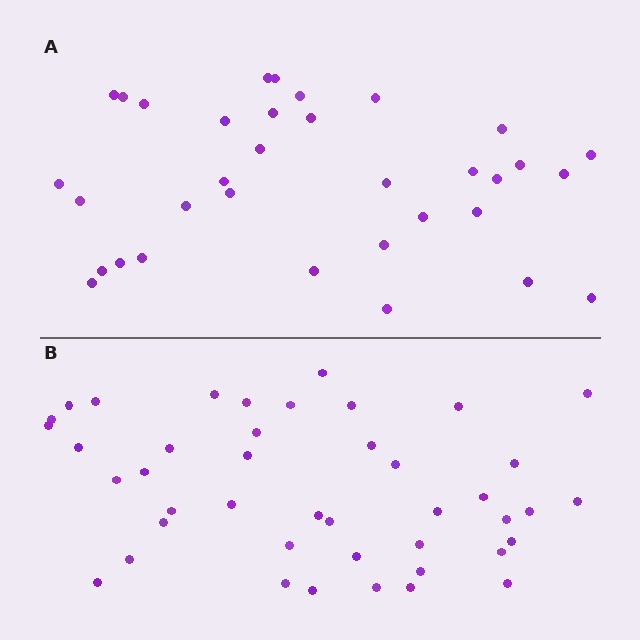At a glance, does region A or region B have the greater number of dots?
Region B (the bottom region) has more dots.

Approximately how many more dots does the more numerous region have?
Region B has roughly 8 or so more dots than region A.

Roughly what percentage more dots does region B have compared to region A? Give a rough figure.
About 25% more.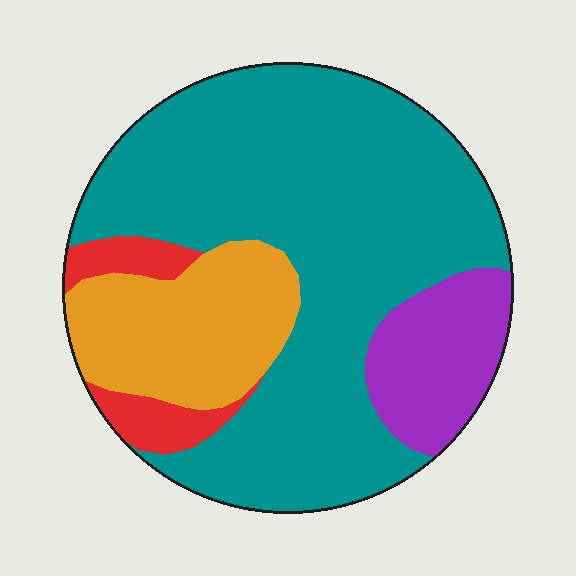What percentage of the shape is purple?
Purple takes up about one eighth (1/8) of the shape.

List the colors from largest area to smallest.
From largest to smallest: teal, orange, purple, red.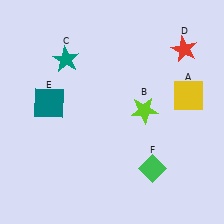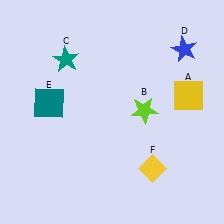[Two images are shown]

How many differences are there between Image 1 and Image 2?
There are 2 differences between the two images.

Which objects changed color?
D changed from red to blue. F changed from green to yellow.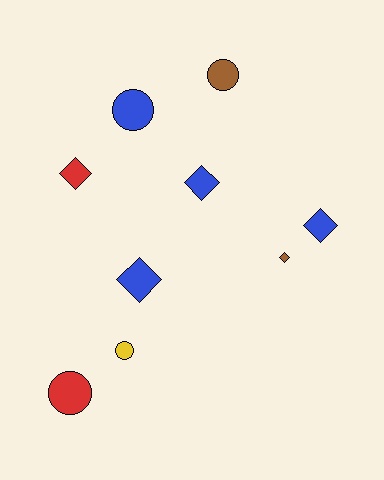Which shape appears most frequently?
Diamond, with 5 objects.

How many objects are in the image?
There are 9 objects.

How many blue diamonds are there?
There are 3 blue diamonds.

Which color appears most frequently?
Blue, with 4 objects.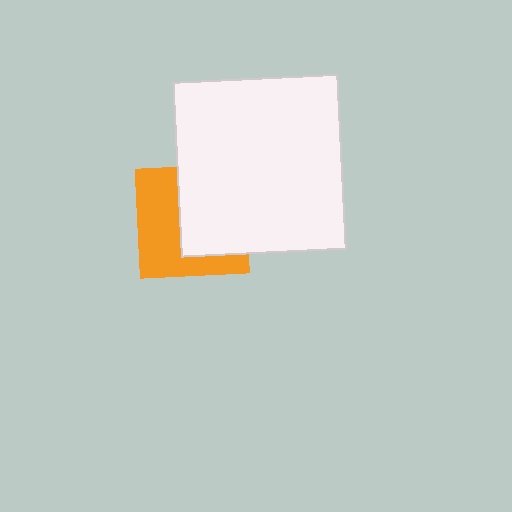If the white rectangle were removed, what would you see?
You would see the complete orange square.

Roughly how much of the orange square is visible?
About half of it is visible (roughly 49%).